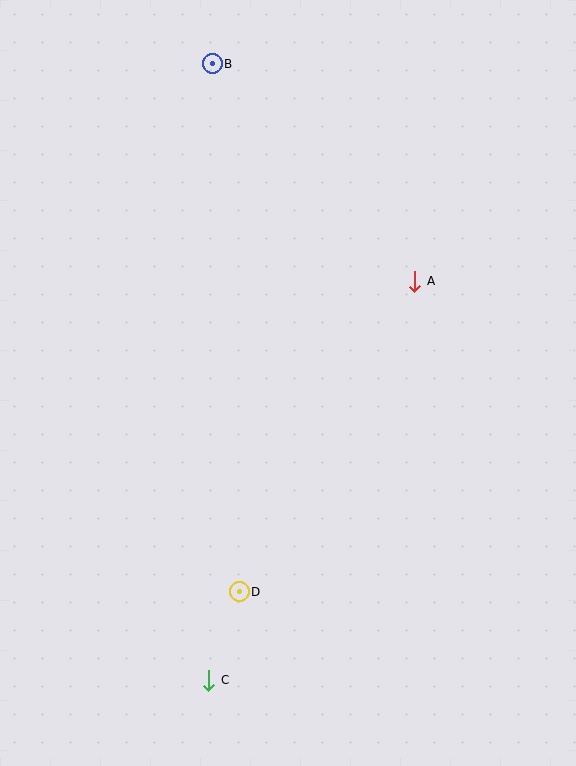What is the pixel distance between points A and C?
The distance between A and C is 449 pixels.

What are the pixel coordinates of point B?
Point B is at (212, 64).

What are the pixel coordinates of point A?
Point A is at (415, 281).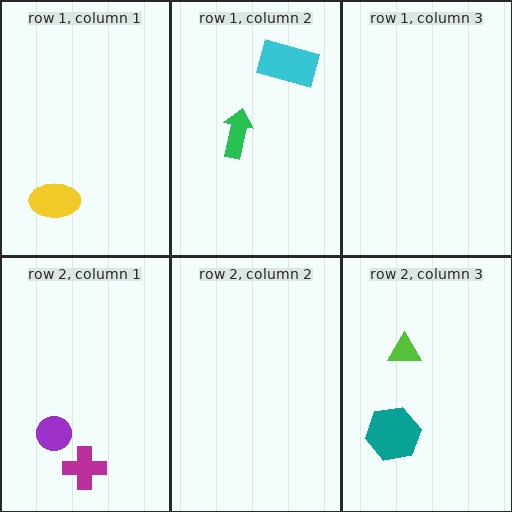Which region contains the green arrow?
The row 1, column 2 region.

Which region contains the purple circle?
The row 2, column 1 region.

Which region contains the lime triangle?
The row 2, column 3 region.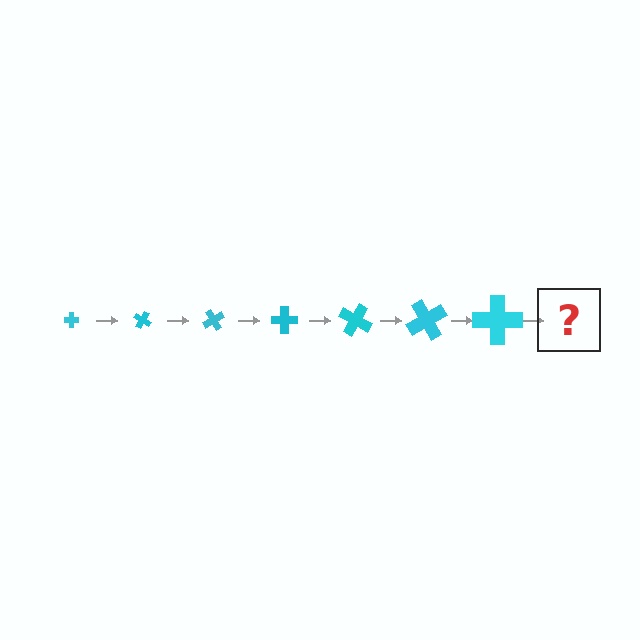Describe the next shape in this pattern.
It should be a cross, larger than the previous one and rotated 210 degrees from the start.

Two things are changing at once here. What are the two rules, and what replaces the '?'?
The two rules are that the cross grows larger each step and it rotates 30 degrees each step. The '?' should be a cross, larger than the previous one and rotated 210 degrees from the start.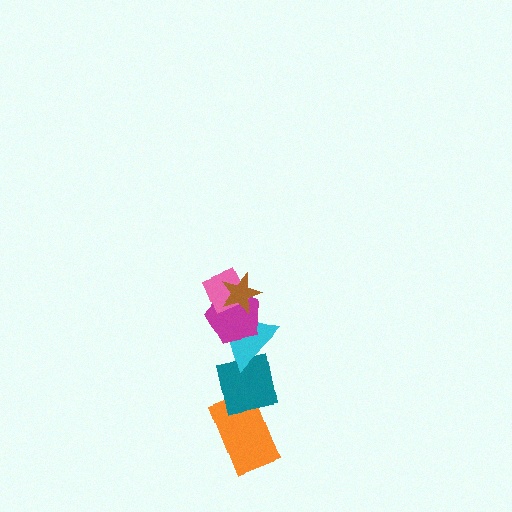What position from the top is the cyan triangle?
The cyan triangle is 4th from the top.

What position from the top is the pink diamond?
The pink diamond is 2nd from the top.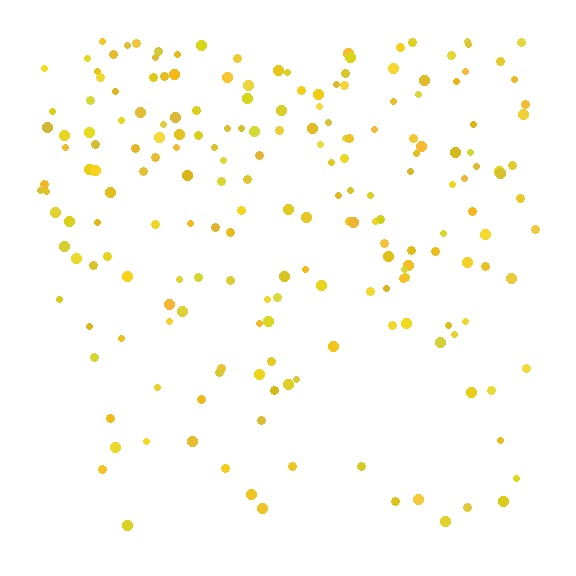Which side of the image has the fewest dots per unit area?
The bottom.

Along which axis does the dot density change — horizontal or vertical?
Vertical.